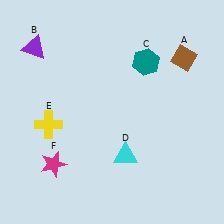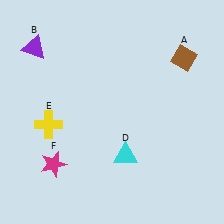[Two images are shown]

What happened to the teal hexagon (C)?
The teal hexagon (C) was removed in Image 2. It was in the top-right area of Image 1.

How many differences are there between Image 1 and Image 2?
There is 1 difference between the two images.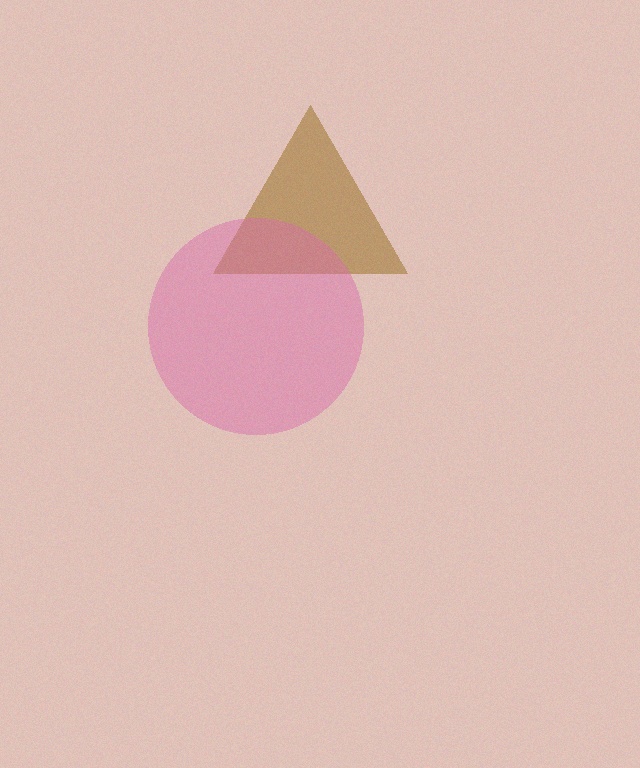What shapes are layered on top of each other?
The layered shapes are: a brown triangle, a pink circle.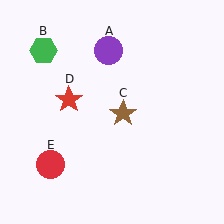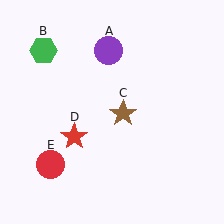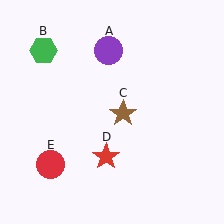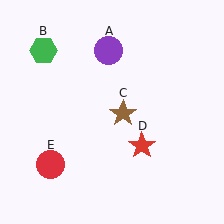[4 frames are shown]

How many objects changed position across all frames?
1 object changed position: red star (object D).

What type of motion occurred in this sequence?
The red star (object D) rotated counterclockwise around the center of the scene.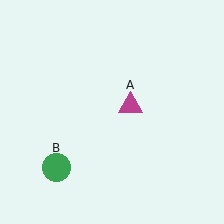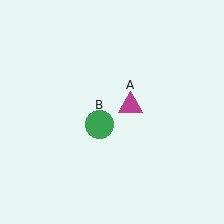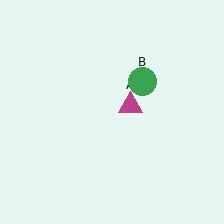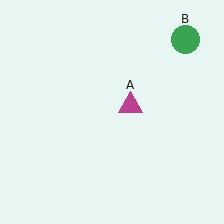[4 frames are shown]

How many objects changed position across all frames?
1 object changed position: green circle (object B).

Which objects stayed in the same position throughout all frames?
Magenta triangle (object A) remained stationary.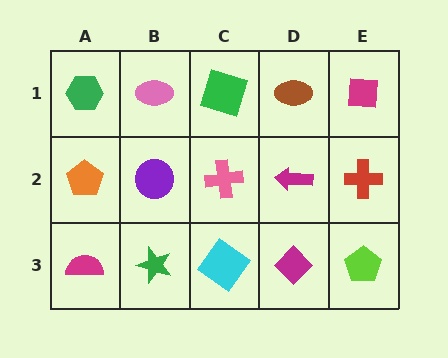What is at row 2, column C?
A pink cross.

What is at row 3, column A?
A magenta semicircle.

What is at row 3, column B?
A green star.